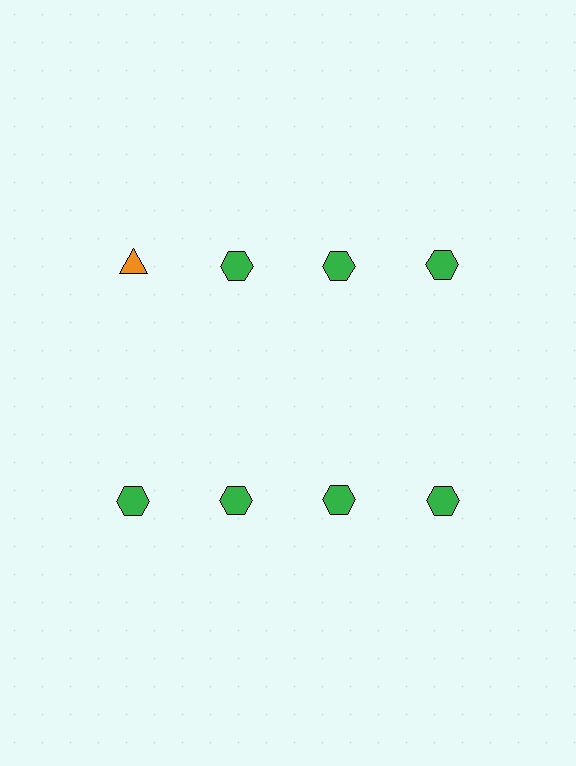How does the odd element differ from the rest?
It differs in both color (orange instead of green) and shape (triangle instead of hexagon).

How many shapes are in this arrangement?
There are 8 shapes arranged in a grid pattern.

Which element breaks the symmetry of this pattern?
The orange triangle in the top row, leftmost column breaks the symmetry. All other shapes are green hexagons.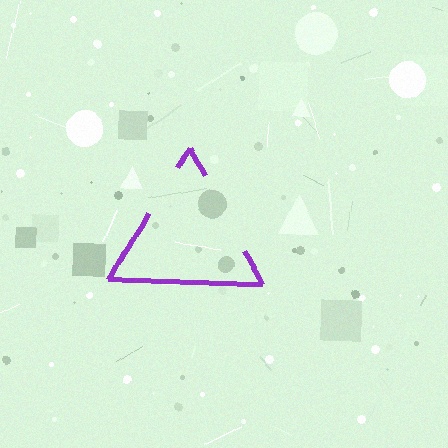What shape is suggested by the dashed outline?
The dashed outline suggests a triangle.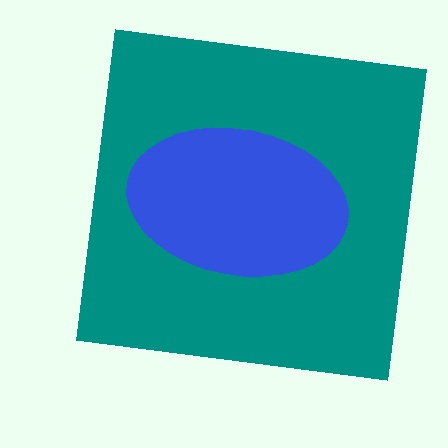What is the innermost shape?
The blue ellipse.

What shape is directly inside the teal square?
The blue ellipse.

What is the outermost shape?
The teal square.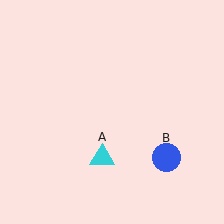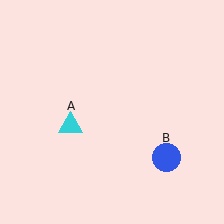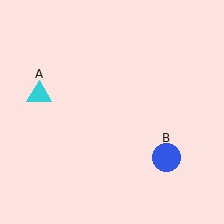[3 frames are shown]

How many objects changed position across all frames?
1 object changed position: cyan triangle (object A).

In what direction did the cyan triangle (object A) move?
The cyan triangle (object A) moved up and to the left.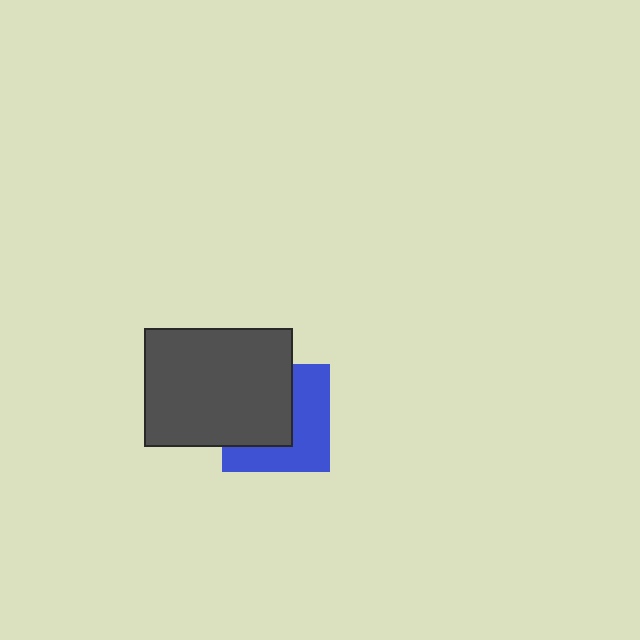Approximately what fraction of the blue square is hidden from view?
Roughly 52% of the blue square is hidden behind the dark gray rectangle.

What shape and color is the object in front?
The object in front is a dark gray rectangle.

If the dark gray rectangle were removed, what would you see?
You would see the complete blue square.